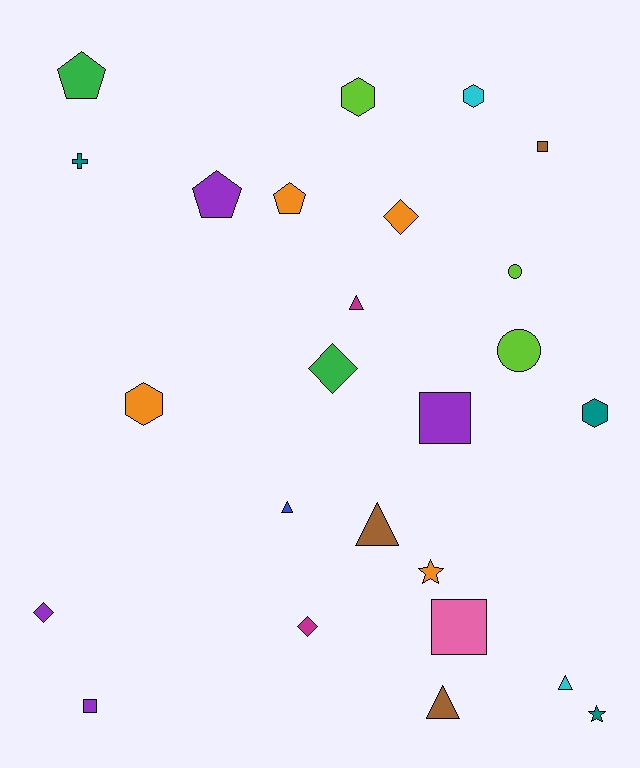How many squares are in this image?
There are 4 squares.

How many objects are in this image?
There are 25 objects.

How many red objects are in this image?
There are no red objects.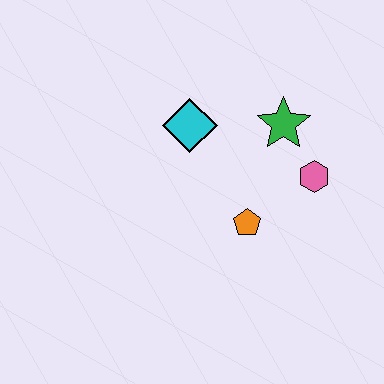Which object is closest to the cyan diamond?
The green star is closest to the cyan diamond.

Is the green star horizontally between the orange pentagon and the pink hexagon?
Yes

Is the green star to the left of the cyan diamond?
No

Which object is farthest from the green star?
The orange pentagon is farthest from the green star.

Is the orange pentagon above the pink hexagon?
No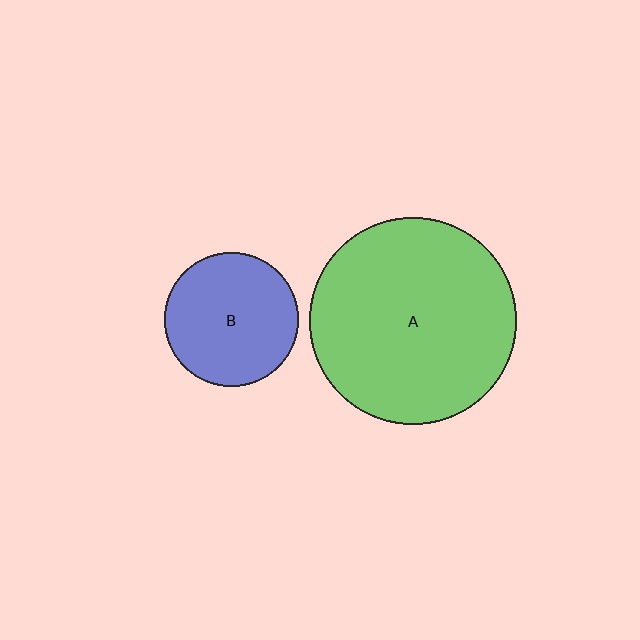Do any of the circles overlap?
No, none of the circles overlap.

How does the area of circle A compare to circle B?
Approximately 2.4 times.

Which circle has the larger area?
Circle A (green).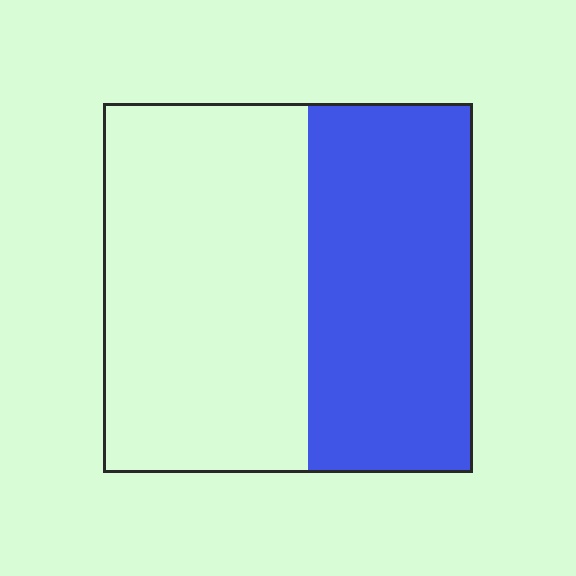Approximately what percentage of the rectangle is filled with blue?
Approximately 45%.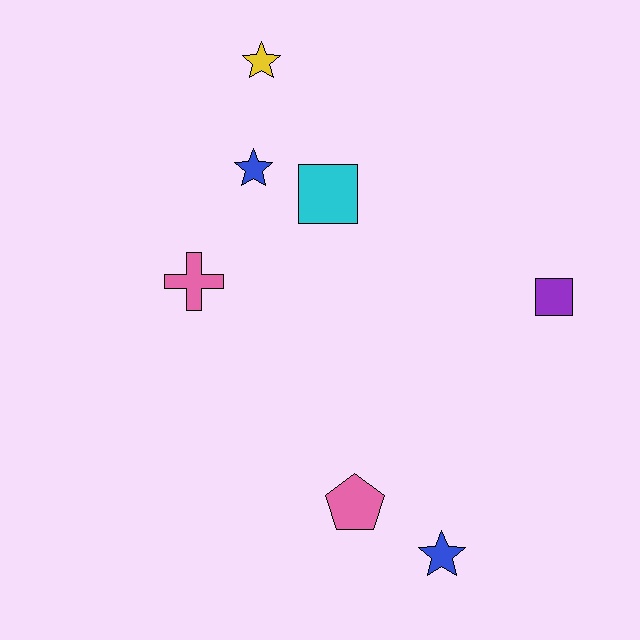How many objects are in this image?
There are 7 objects.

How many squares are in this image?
There are 2 squares.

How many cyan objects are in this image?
There is 1 cyan object.